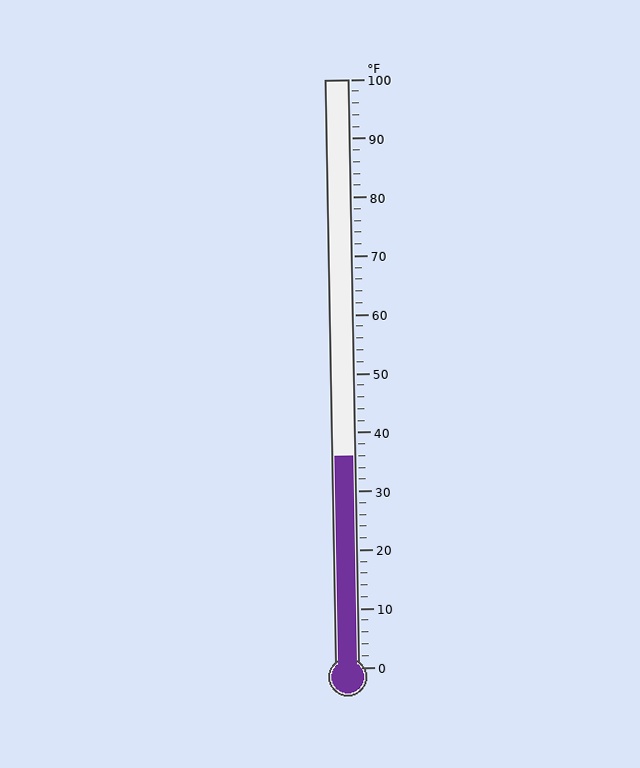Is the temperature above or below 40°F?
The temperature is below 40°F.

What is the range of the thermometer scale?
The thermometer scale ranges from 0°F to 100°F.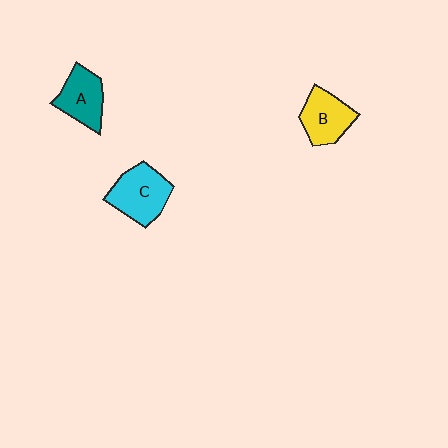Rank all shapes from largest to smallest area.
From largest to smallest: C (cyan), B (yellow), A (teal).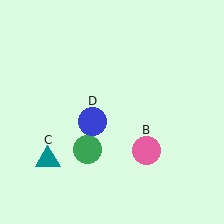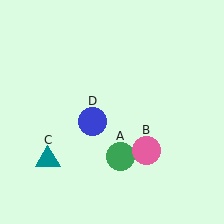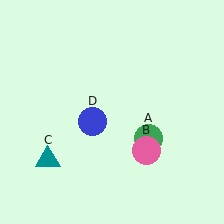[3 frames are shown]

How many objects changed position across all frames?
1 object changed position: green circle (object A).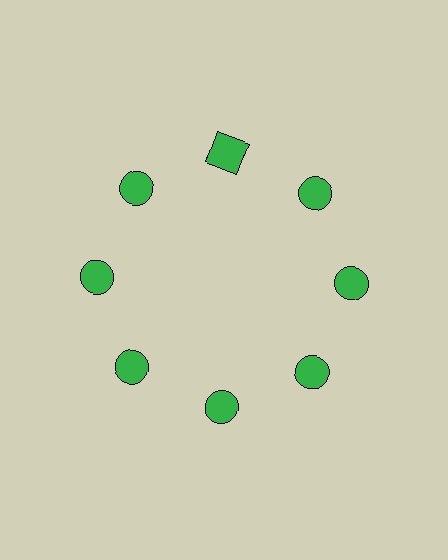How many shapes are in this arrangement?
There are 8 shapes arranged in a ring pattern.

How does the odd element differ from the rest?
It has a different shape: square instead of circle.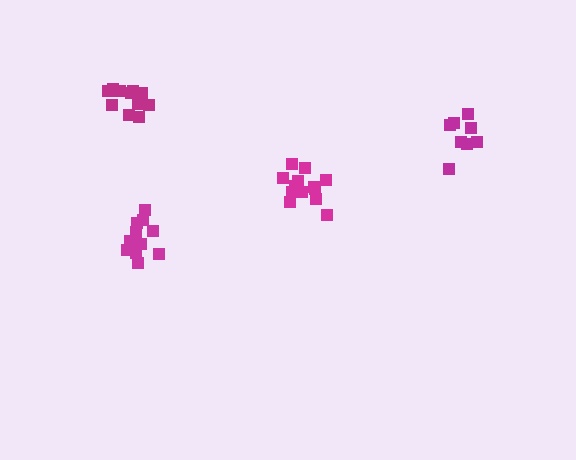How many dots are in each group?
Group 1: 13 dots, Group 2: 11 dots, Group 3: 12 dots, Group 4: 8 dots (44 total).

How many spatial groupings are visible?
There are 4 spatial groupings.